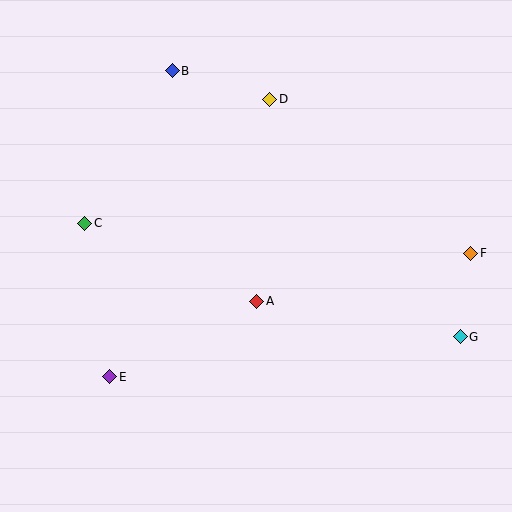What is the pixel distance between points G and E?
The distance between G and E is 353 pixels.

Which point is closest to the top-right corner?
Point F is closest to the top-right corner.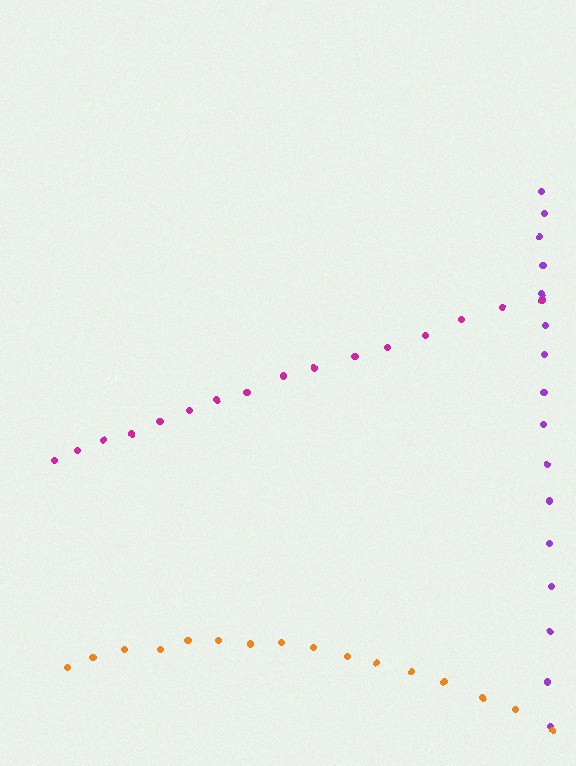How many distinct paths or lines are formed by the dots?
There are 3 distinct paths.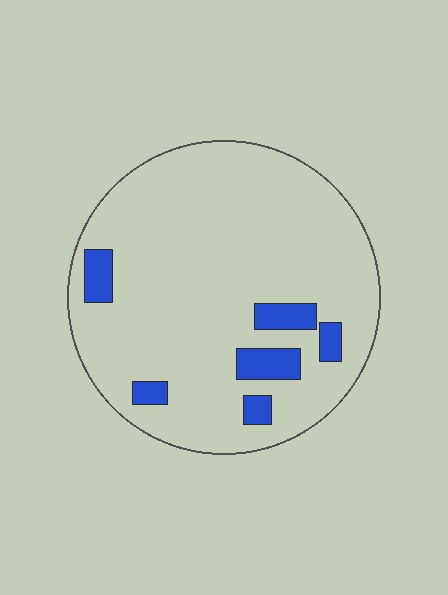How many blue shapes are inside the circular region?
6.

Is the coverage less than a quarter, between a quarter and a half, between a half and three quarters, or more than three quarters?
Less than a quarter.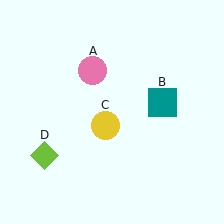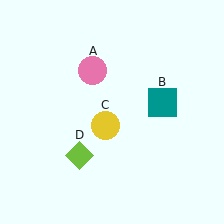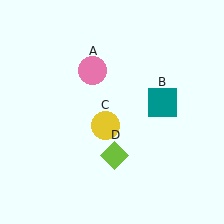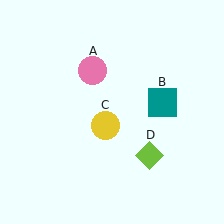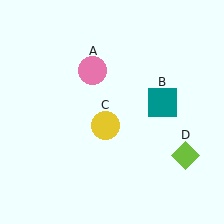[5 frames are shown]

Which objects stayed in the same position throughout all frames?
Pink circle (object A) and teal square (object B) and yellow circle (object C) remained stationary.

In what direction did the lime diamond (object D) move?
The lime diamond (object D) moved right.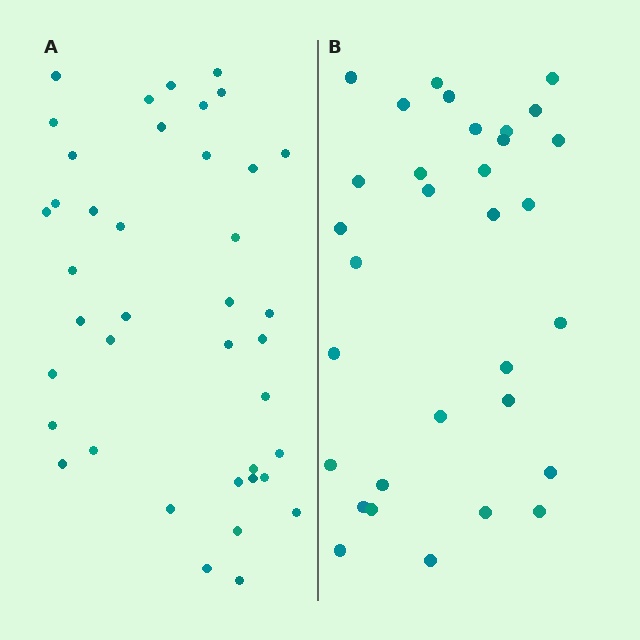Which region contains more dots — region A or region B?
Region A (the left region) has more dots.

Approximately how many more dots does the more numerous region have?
Region A has roughly 8 or so more dots than region B.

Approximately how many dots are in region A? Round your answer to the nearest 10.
About 40 dots.